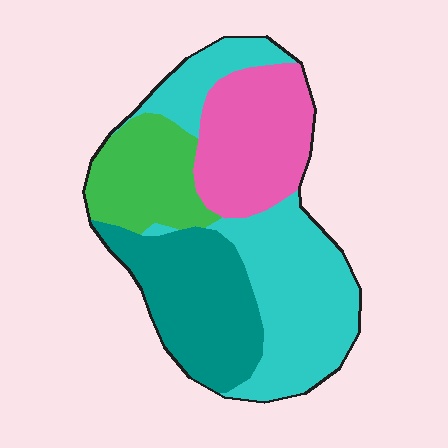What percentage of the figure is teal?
Teal takes up between a sixth and a third of the figure.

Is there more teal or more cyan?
Cyan.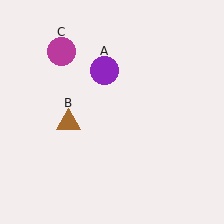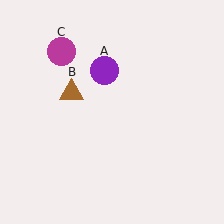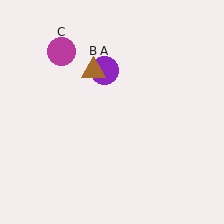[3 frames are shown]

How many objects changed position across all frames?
1 object changed position: brown triangle (object B).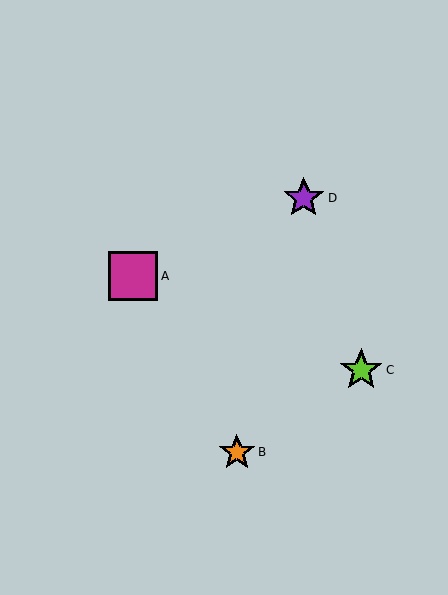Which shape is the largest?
The magenta square (labeled A) is the largest.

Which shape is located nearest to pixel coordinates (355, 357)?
The lime star (labeled C) at (361, 370) is nearest to that location.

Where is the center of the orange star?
The center of the orange star is at (237, 452).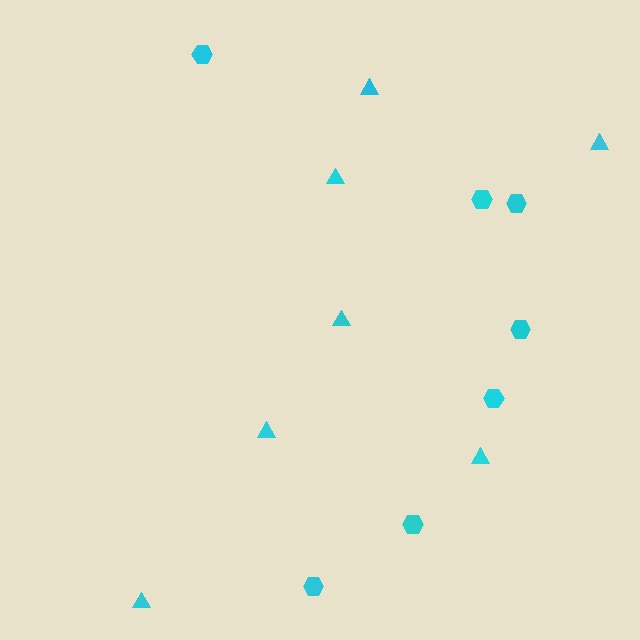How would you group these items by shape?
There are 2 groups: one group of hexagons (7) and one group of triangles (7).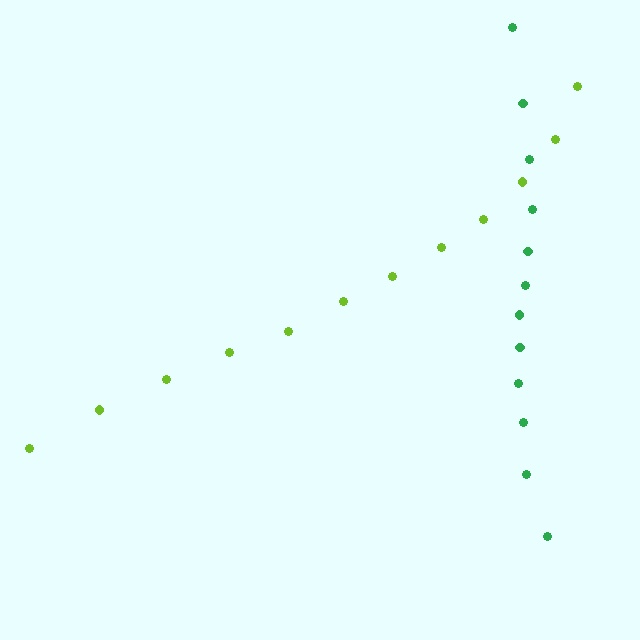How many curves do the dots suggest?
There are 2 distinct paths.